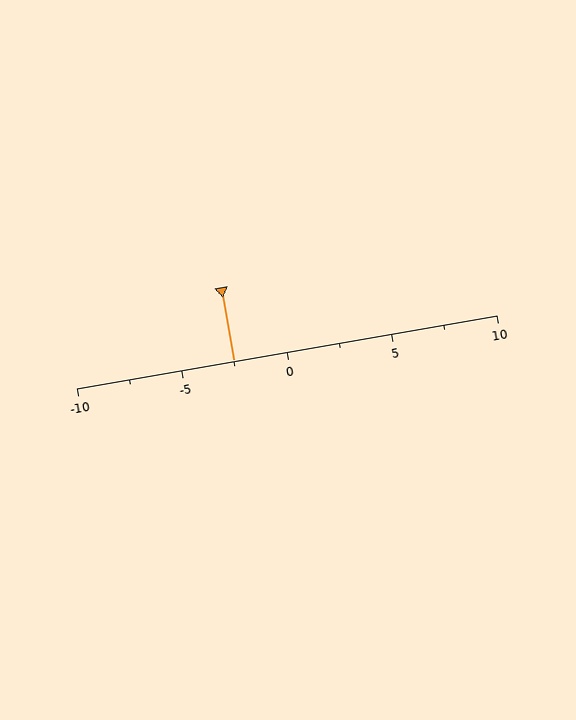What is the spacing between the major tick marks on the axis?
The major ticks are spaced 5 apart.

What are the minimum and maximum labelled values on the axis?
The axis runs from -10 to 10.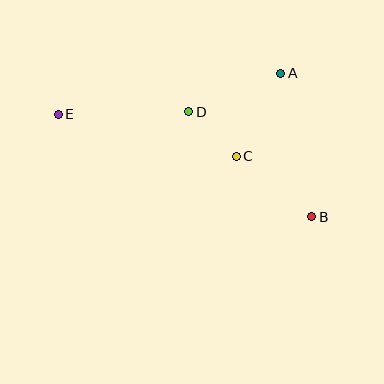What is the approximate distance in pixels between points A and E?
The distance between A and E is approximately 226 pixels.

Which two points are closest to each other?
Points C and D are closest to each other.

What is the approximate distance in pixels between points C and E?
The distance between C and E is approximately 183 pixels.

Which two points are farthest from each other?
Points B and E are farthest from each other.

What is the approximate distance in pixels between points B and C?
The distance between B and C is approximately 97 pixels.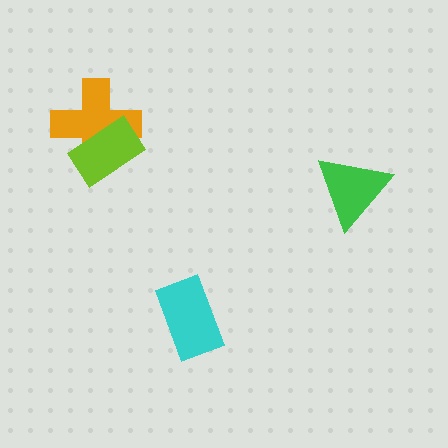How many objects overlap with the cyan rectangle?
0 objects overlap with the cyan rectangle.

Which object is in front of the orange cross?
The lime rectangle is in front of the orange cross.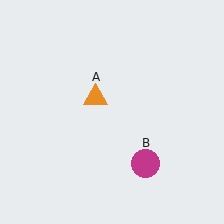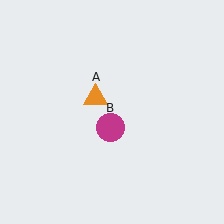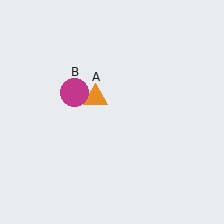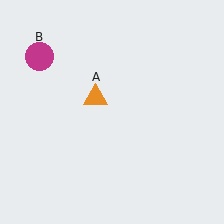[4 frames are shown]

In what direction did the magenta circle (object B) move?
The magenta circle (object B) moved up and to the left.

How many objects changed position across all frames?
1 object changed position: magenta circle (object B).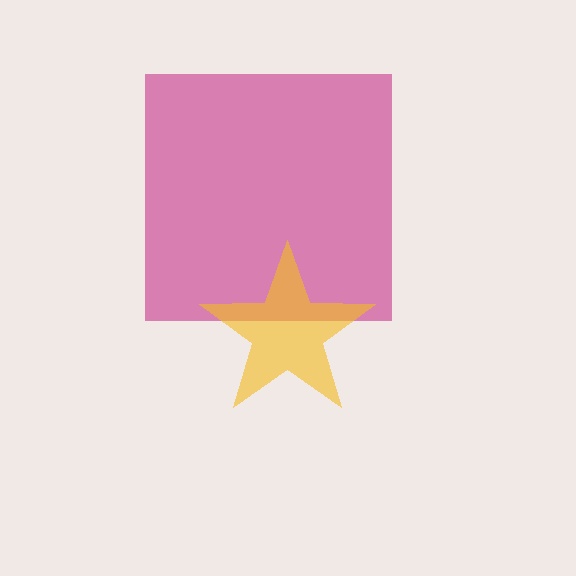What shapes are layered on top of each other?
The layered shapes are: a magenta square, a yellow star.